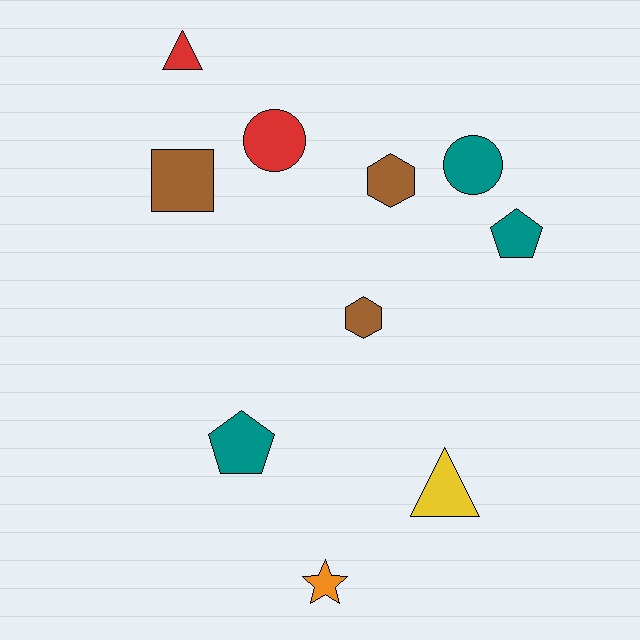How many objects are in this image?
There are 10 objects.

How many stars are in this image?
There is 1 star.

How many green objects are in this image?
There are no green objects.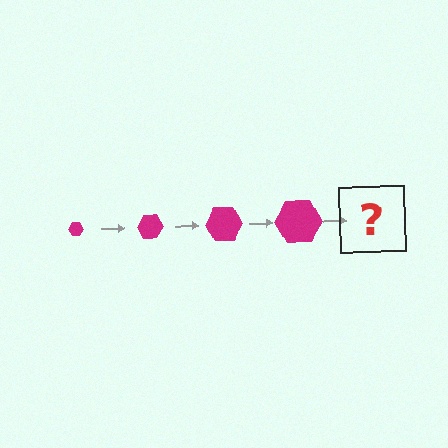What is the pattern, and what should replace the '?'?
The pattern is that the hexagon gets progressively larger each step. The '?' should be a magenta hexagon, larger than the previous one.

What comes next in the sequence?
The next element should be a magenta hexagon, larger than the previous one.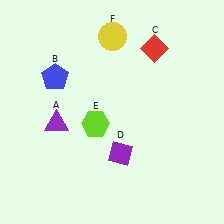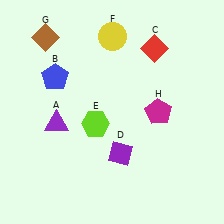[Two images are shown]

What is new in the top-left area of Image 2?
A brown diamond (G) was added in the top-left area of Image 2.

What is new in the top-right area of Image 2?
A magenta pentagon (H) was added in the top-right area of Image 2.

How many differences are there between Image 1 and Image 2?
There are 2 differences between the two images.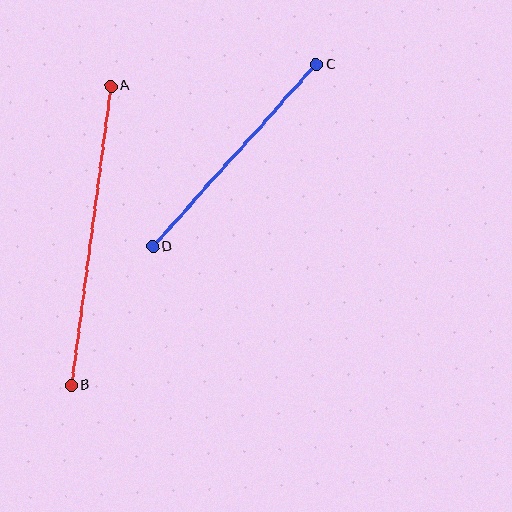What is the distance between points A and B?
The distance is approximately 302 pixels.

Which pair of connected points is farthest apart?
Points A and B are farthest apart.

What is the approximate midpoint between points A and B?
The midpoint is at approximately (91, 236) pixels.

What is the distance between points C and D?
The distance is approximately 245 pixels.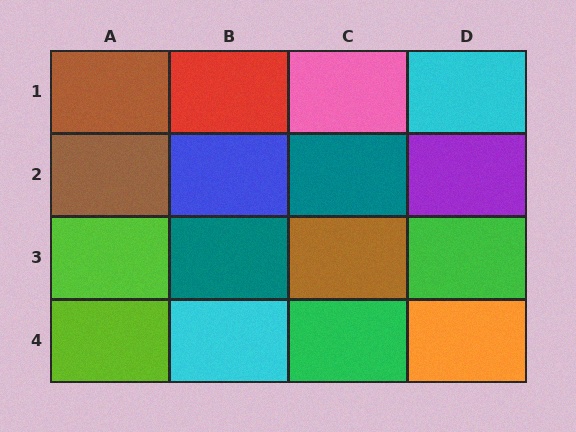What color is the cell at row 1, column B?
Red.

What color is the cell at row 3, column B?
Teal.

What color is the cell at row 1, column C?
Pink.